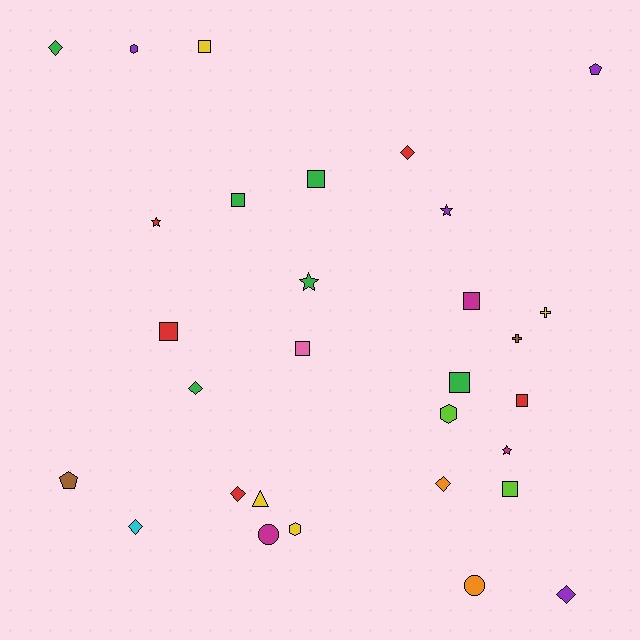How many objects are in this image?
There are 30 objects.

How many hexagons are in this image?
There are 3 hexagons.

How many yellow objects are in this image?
There are 4 yellow objects.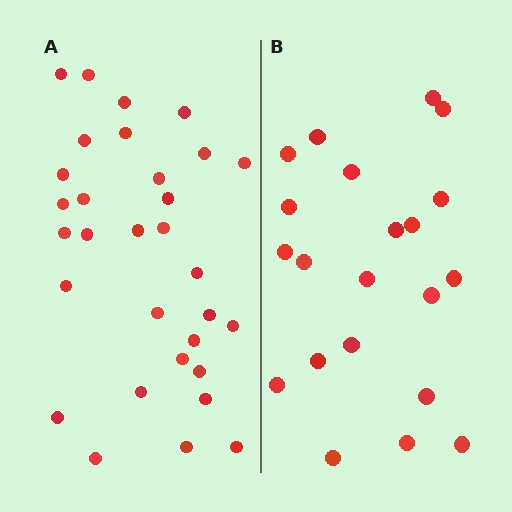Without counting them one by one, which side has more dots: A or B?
Region A (the left region) has more dots.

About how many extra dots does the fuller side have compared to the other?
Region A has roughly 10 or so more dots than region B.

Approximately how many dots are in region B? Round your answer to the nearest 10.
About 20 dots. (The exact count is 21, which rounds to 20.)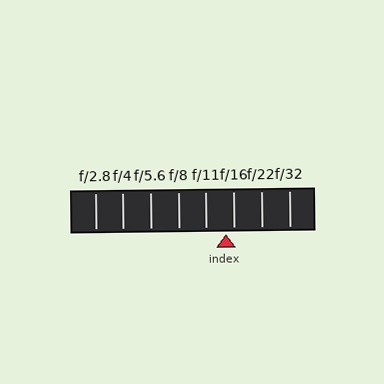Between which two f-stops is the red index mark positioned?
The index mark is between f/11 and f/16.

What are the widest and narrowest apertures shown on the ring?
The widest aperture shown is f/2.8 and the narrowest is f/32.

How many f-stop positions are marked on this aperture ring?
There are 8 f-stop positions marked.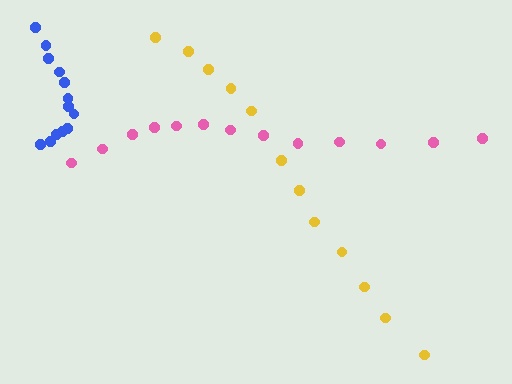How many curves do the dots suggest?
There are 3 distinct paths.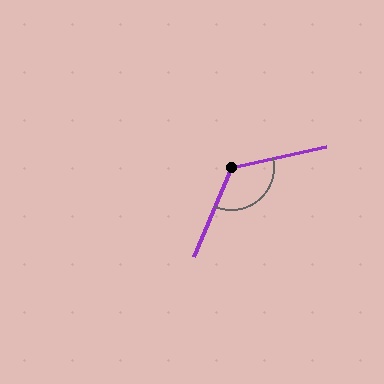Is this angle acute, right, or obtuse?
It is obtuse.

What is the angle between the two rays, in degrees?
Approximately 125 degrees.